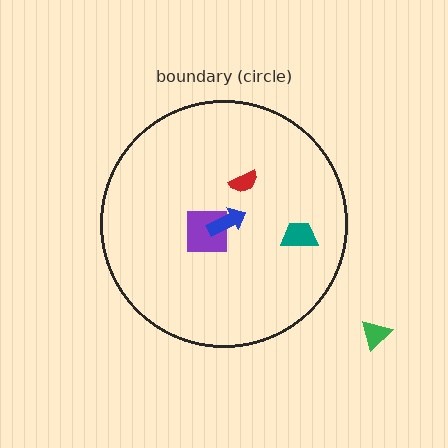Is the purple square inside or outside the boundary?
Inside.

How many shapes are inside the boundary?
4 inside, 1 outside.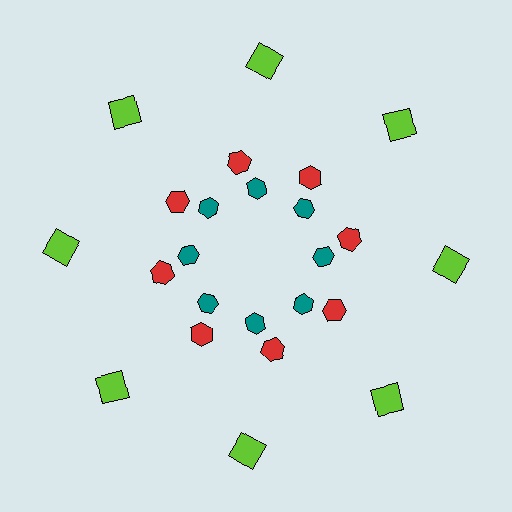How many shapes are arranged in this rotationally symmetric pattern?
There are 24 shapes, arranged in 8 groups of 3.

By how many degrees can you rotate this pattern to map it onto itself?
The pattern maps onto itself every 45 degrees of rotation.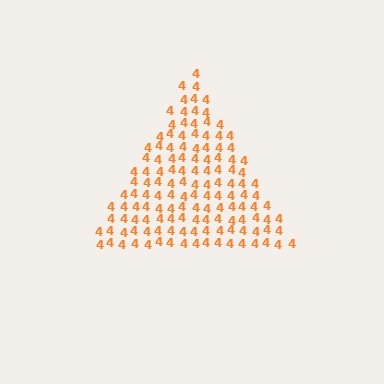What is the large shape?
The large shape is a triangle.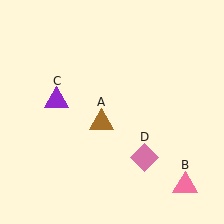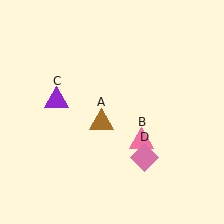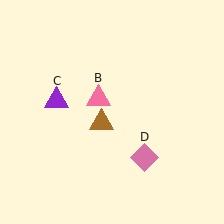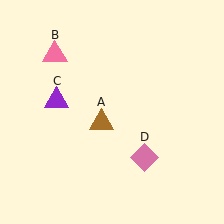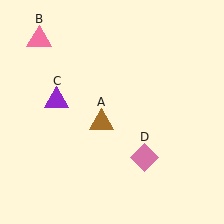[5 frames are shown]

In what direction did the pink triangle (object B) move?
The pink triangle (object B) moved up and to the left.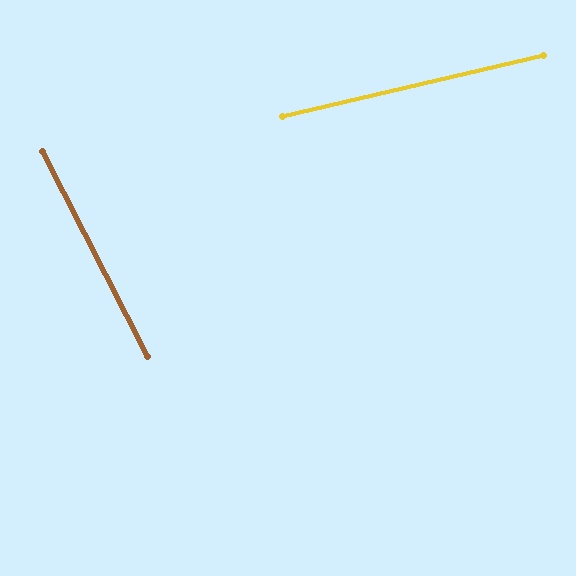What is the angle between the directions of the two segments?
Approximately 76 degrees.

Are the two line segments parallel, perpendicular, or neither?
Neither parallel nor perpendicular — they differ by about 76°.